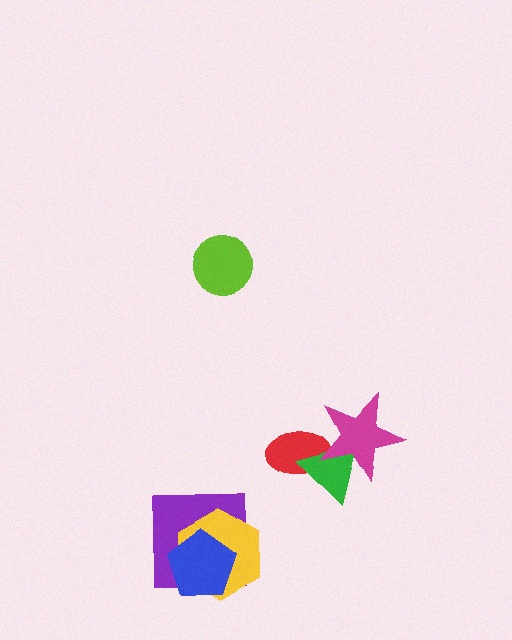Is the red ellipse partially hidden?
Yes, it is partially covered by another shape.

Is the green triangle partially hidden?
Yes, it is partially covered by another shape.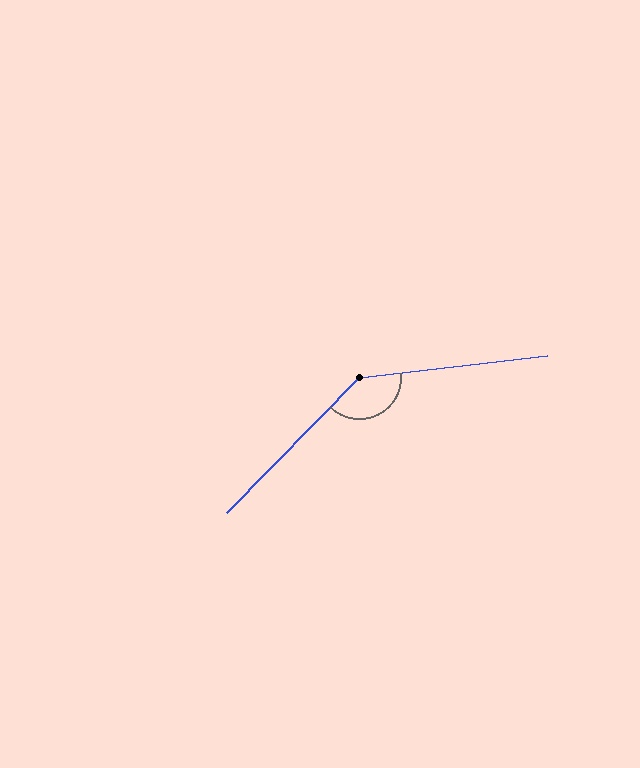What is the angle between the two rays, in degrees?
Approximately 141 degrees.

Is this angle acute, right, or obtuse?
It is obtuse.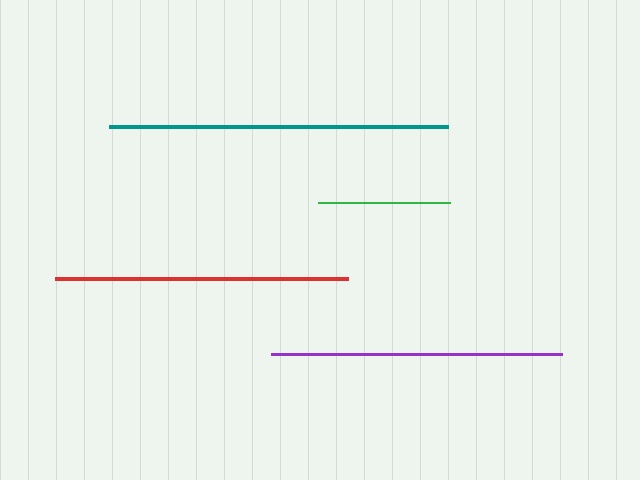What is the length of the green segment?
The green segment is approximately 132 pixels long.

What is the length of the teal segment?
The teal segment is approximately 339 pixels long.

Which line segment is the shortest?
The green line is the shortest at approximately 132 pixels.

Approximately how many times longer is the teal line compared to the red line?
The teal line is approximately 1.2 times the length of the red line.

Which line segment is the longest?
The teal line is the longest at approximately 339 pixels.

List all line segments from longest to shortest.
From longest to shortest: teal, red, purple, green.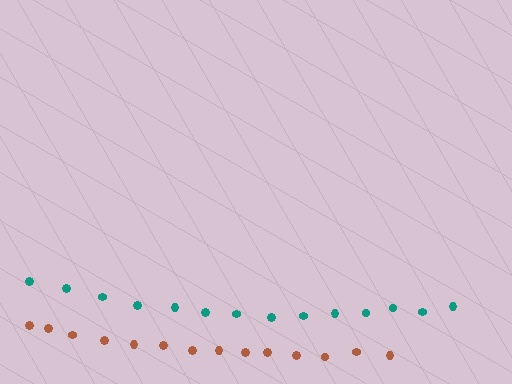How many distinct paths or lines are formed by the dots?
There are 2 distinct paths.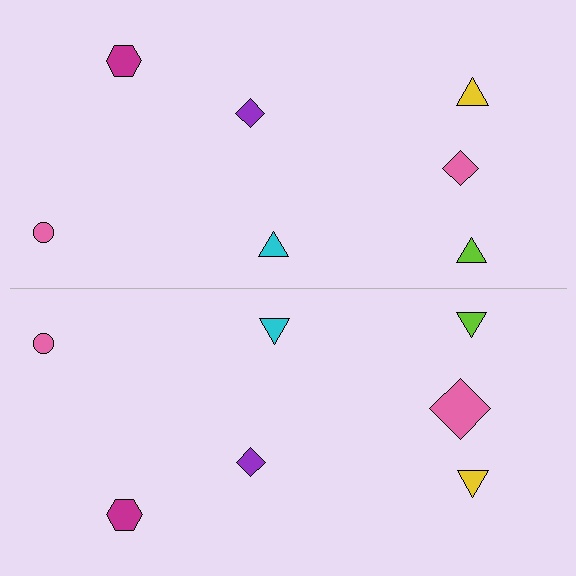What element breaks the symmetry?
The pink diamond on the bottom side has a different size than its mirror counterpart.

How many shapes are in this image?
There are 14 shapes in this image.